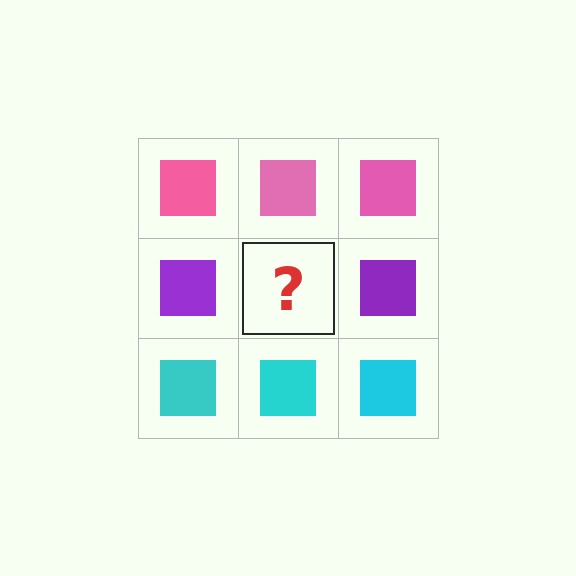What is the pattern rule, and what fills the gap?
The rule is that each row has a consistent color. The gap should be filled with a purple square.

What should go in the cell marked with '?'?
The missing cell should contain a purple square.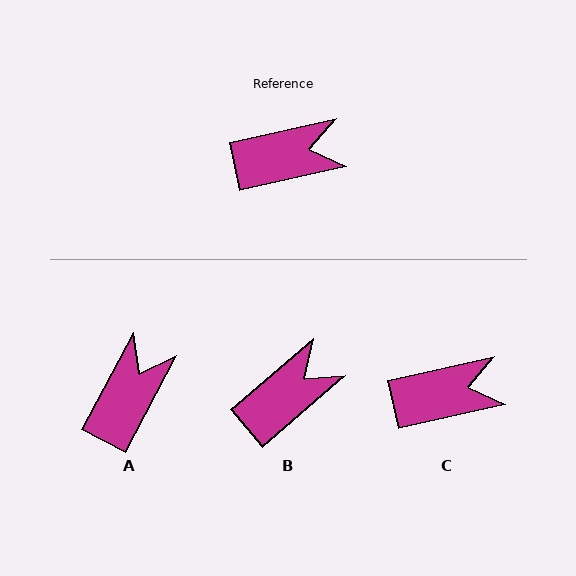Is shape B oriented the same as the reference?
No, it is off by about 28 degrees.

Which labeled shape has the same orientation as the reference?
C.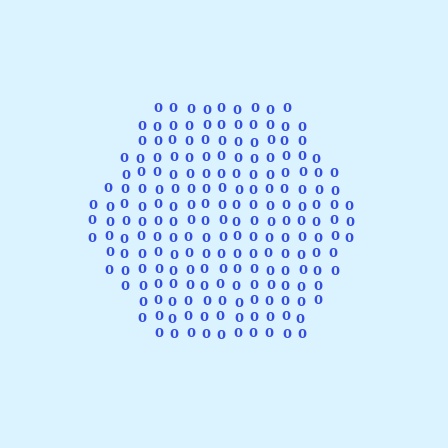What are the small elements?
The small elements are digit 0's.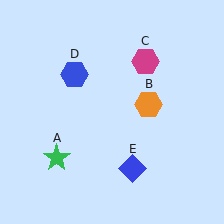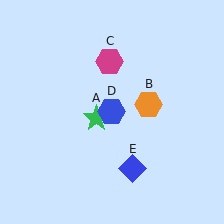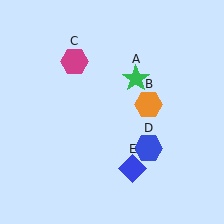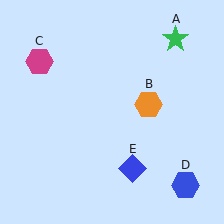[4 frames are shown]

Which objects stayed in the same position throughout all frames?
Orange hexagon (object B) and blue diamond (object E) remained stationary.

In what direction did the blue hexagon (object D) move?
The blue hexagon (object D) moved down and to the right.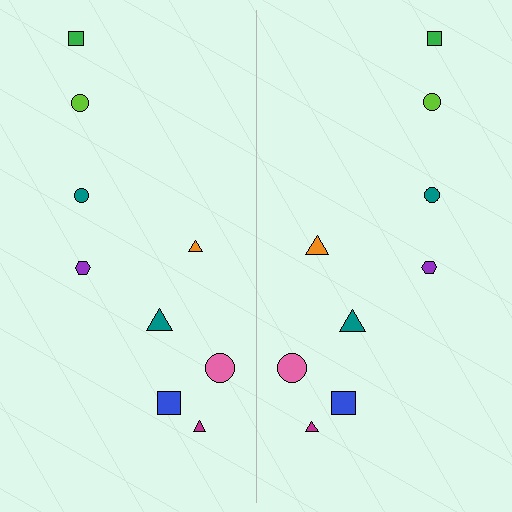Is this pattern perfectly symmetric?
No, the pattern is not perfectly symmetric. The orange triangle on the right side has a different size than its mirror counterpart.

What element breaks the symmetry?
The orange triangle on the right side has a different size than its mirror counterpart.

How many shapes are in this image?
There are 18 shapes in this image.